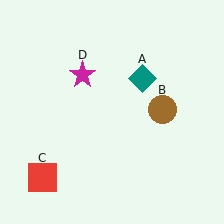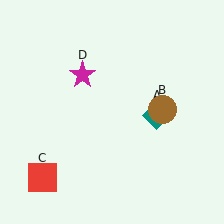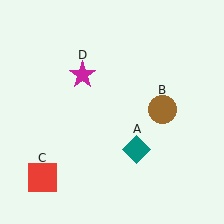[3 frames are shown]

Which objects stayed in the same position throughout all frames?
Brown circle (object B) and red square (object C) and magenta star (object D) remained stationary.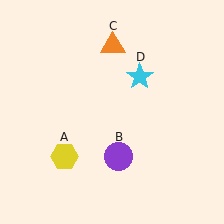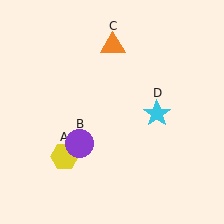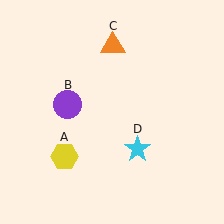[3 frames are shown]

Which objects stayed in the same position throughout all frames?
Yellow hexagon (object A) and orange triangle (object C) remained stationary.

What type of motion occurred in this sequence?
The purple circle (object B), cyan star (object D) rotated clockwise around the center of the scene.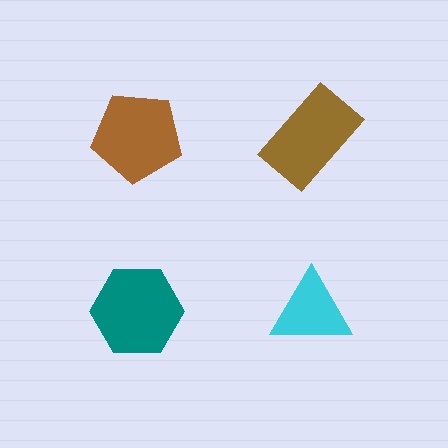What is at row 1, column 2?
A brown rectangle.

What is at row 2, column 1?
A teal hexagon.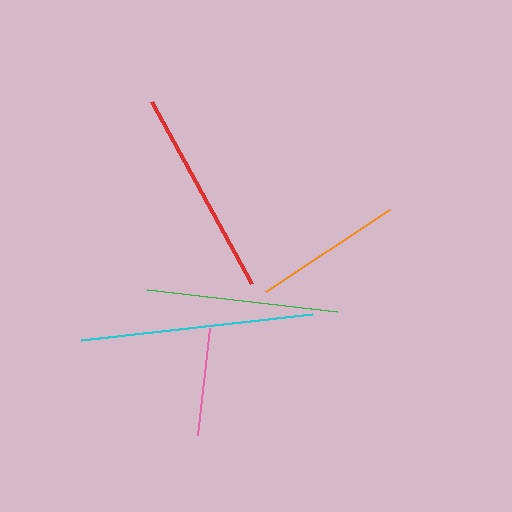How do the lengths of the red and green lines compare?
The red and green lines are approximately the same length.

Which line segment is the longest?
The cyan line is the longest at approximately 233 pixels.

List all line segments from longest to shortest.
From longest to shortest: cyan, red, green, orange, pink.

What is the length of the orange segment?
The orange segment is approximately 149 pixels long.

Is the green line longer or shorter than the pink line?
The green line is longer than the pink line.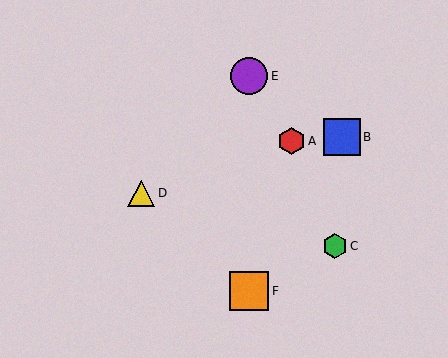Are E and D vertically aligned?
No, E is at x≈249 and D is at x≈141.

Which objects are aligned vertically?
Objects E, F are aligned vertically.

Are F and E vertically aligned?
Yes, both are at x≈249.